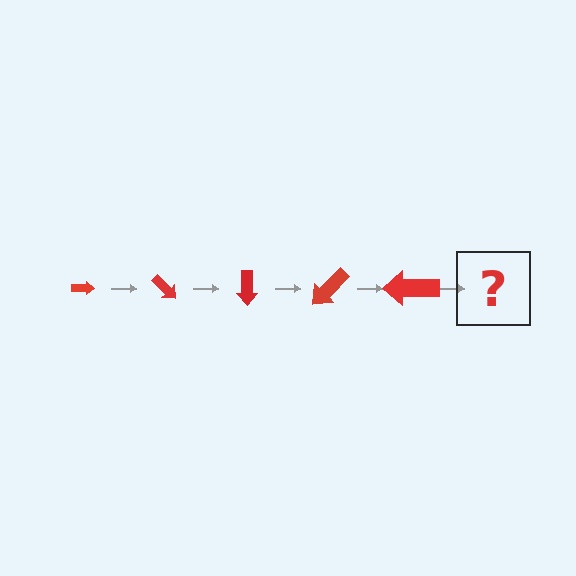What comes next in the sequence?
The next element should be an arrow, larger than the previous one and rotated 225 degrees from the start.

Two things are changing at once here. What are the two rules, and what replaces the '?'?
The two rules are that the arrow grows larger each step and it rotates 45 degrees each step. The '?' should be an arrow, larger than the previous one and rotated 225 degrees from the start.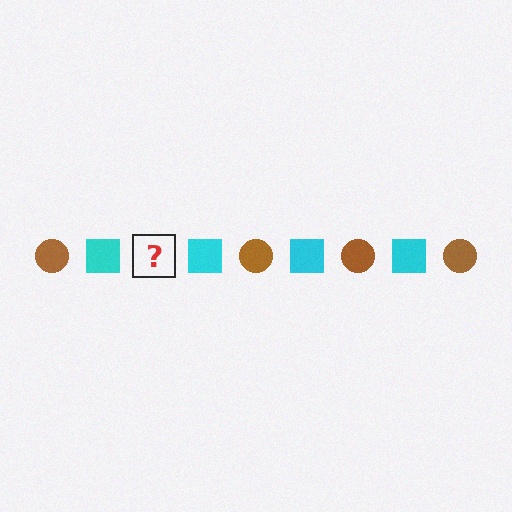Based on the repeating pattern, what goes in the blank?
The blank should be a brown circle.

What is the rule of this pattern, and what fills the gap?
The rule is that the pattern alternates between brown circle and cyan square. The gap should be filled with a brown circle.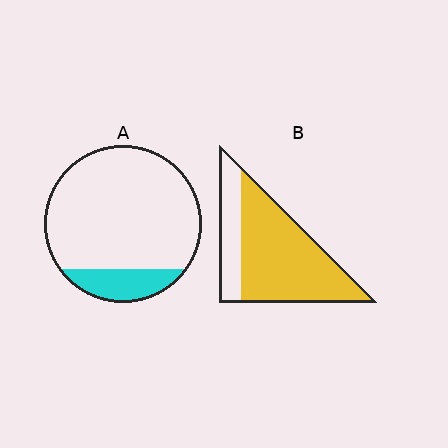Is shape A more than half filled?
No.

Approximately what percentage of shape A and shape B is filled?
A is approximately 15% and B is approximately 75%.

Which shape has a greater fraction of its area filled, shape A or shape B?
Shape B.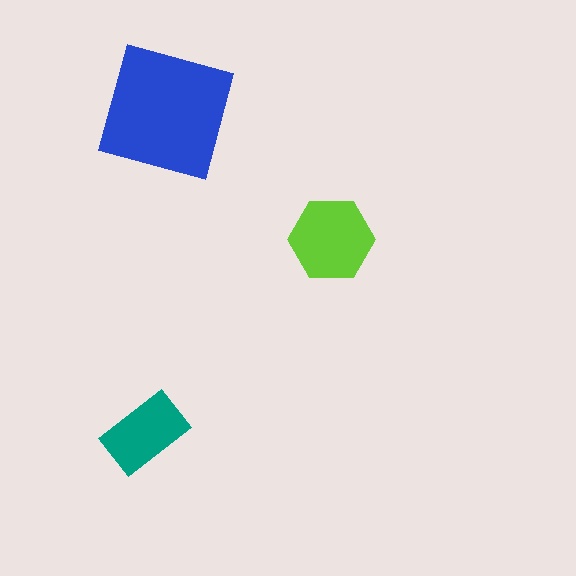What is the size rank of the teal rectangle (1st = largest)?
3rd.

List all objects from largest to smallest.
The blue square, the lime hexagon, the teal rectangle.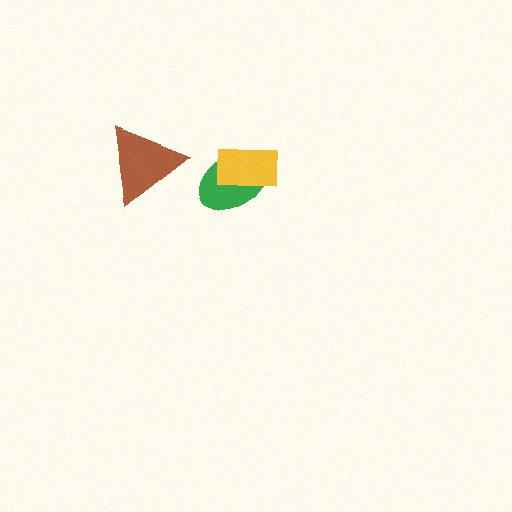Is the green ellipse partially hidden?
Yes, it is partially covered by another shape.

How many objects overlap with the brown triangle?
0 objects overlap with the brown triangle.